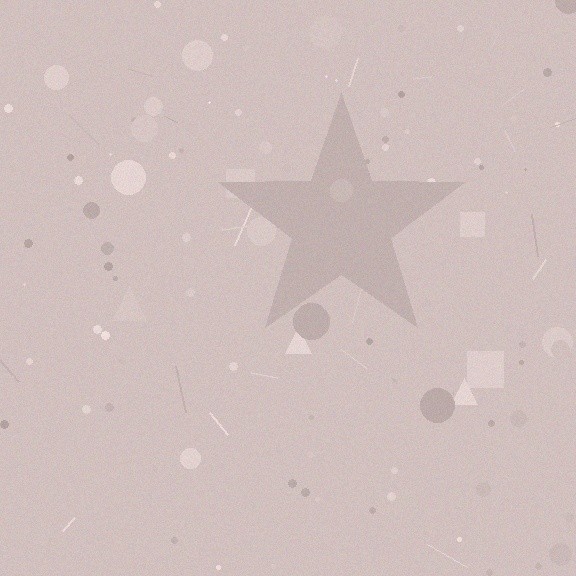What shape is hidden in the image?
A star is hidden in the image.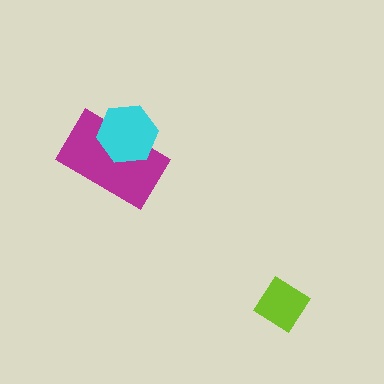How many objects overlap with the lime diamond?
0 objects overlap with the lime diamond.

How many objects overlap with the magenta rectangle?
1 object overlaps with the magenta rectangle.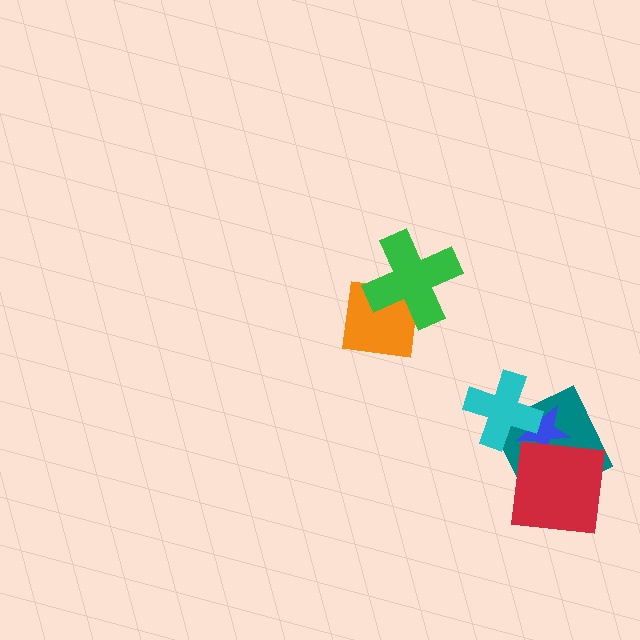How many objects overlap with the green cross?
1 object overlaps with the green cross.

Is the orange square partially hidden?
Yes, it is partially covered by another shape.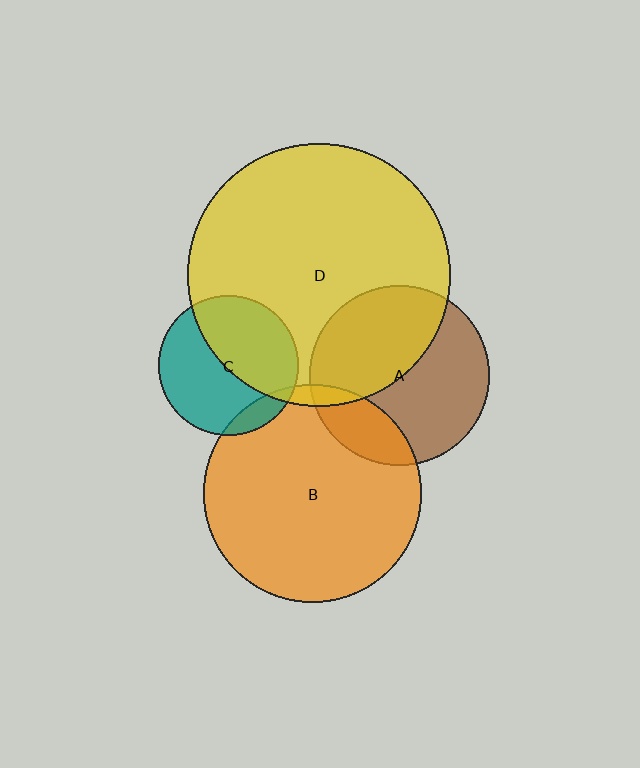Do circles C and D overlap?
Yes.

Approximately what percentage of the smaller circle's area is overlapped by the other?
Approximately 45%.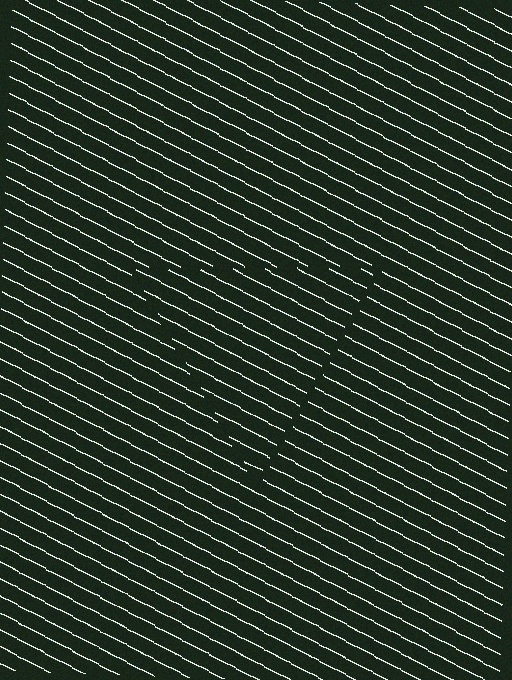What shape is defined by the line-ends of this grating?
An illusory triangle. The interior of the shape contains the same grating, shifted by half a period — the contour is defined by the phase discontinuity where line-ends from the inner and outer gratings abut.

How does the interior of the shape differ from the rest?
The interior of the shape contains the same grating, shifted by half a period — the contour is defined by the phase discontinuity where line-ends from the inner and outer gratings abut.